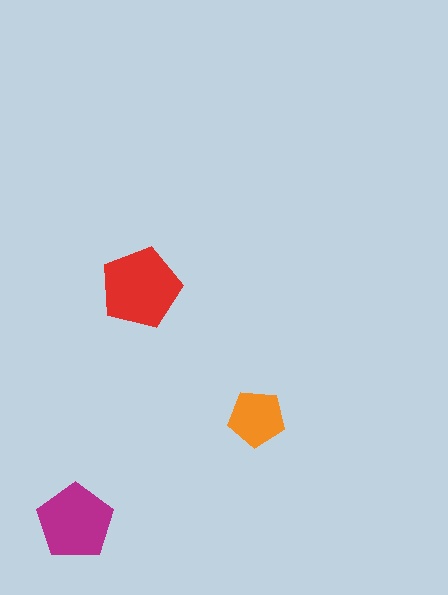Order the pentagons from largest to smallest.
the red one, the magenta one, the orange one.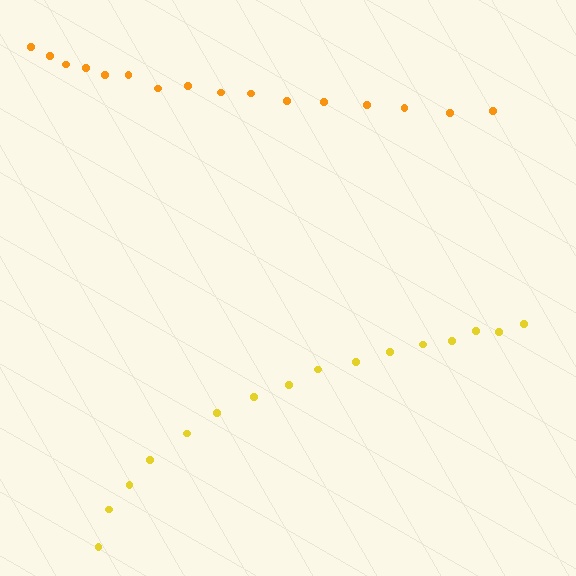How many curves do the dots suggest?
There are 2 distinct paths.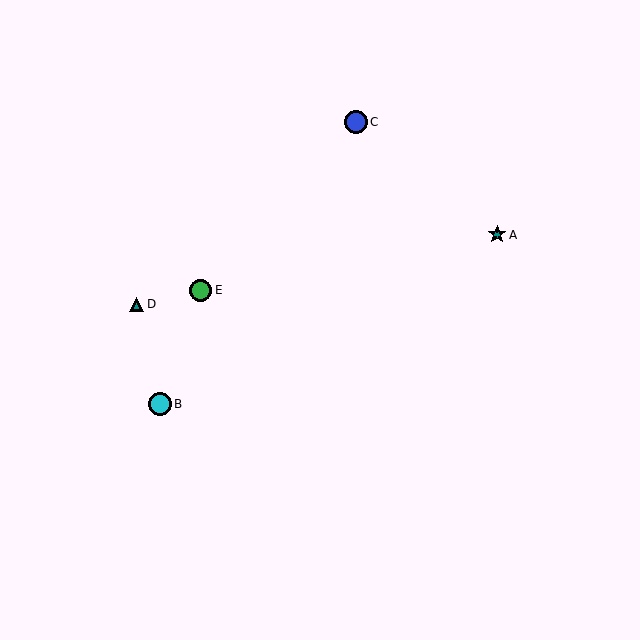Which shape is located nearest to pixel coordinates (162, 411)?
The cyan circle (labeled B) at (160, 404) is nearest to that location.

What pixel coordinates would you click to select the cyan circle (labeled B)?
Click at (160, 404) to select the cyan circle B.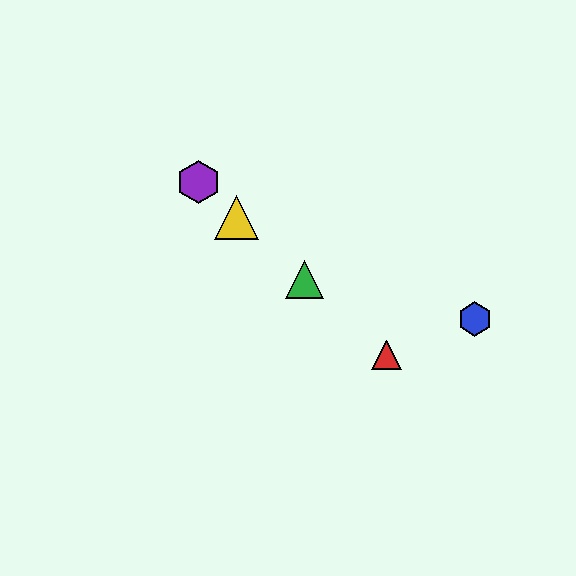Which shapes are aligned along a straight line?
The red triangle, the green triangle, the yellow triangle, the purple hexagon are aligned along a straight line.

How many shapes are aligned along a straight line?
4 shapes (the red triangle, the green triangle, the yellow triangle, the purple hexagon) are aligned along a straight line.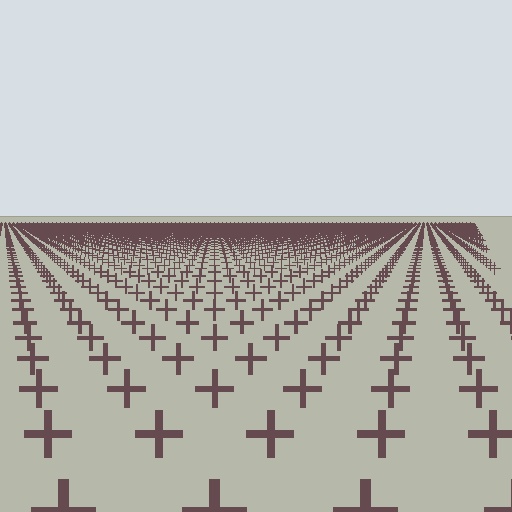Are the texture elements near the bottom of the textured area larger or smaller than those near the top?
Larger. Near the bottom, elements are closer to the viewer and appear at a bigger on-screen size.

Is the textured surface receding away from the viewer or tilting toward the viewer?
The surface is receding away from the viewer. Texture elements get smaller and denser toward the top.